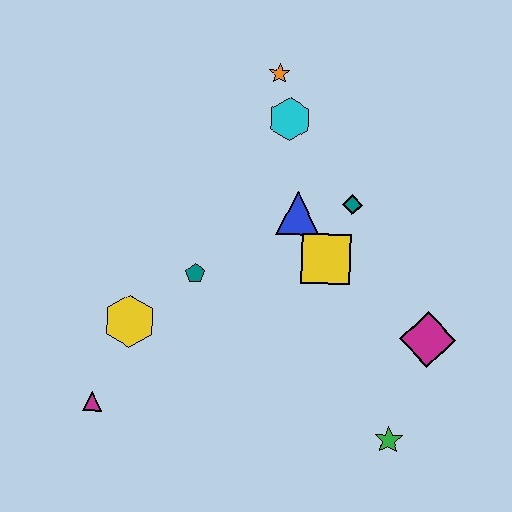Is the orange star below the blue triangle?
No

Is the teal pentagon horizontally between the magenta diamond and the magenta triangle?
Yes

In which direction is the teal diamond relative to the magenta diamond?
The teal diamond is above the magenta diamond.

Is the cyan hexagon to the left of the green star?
Yes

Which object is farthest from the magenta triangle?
The orange star is farthest from the magenta triangle.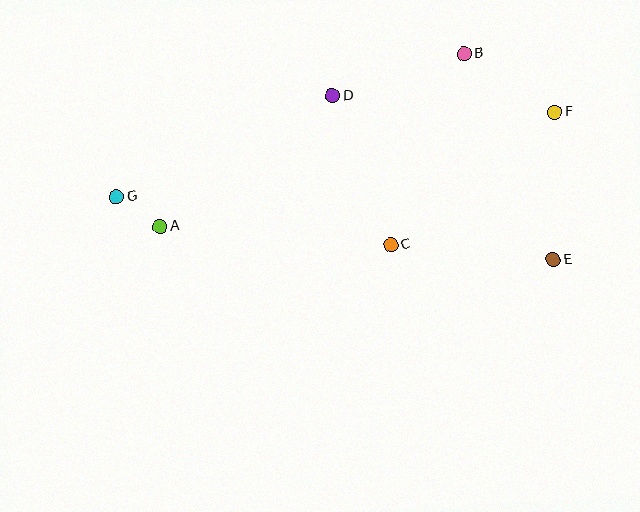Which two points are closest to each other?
Points A and G are closest to each other.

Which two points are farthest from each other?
Points F and G are farthest from each other.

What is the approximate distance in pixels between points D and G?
The distance between D and G is approximately 238 pixels.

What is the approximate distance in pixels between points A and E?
The distance between A and E is approximately 394 pixels.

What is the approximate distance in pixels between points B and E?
The distance between B and E is approximately 225 pixels.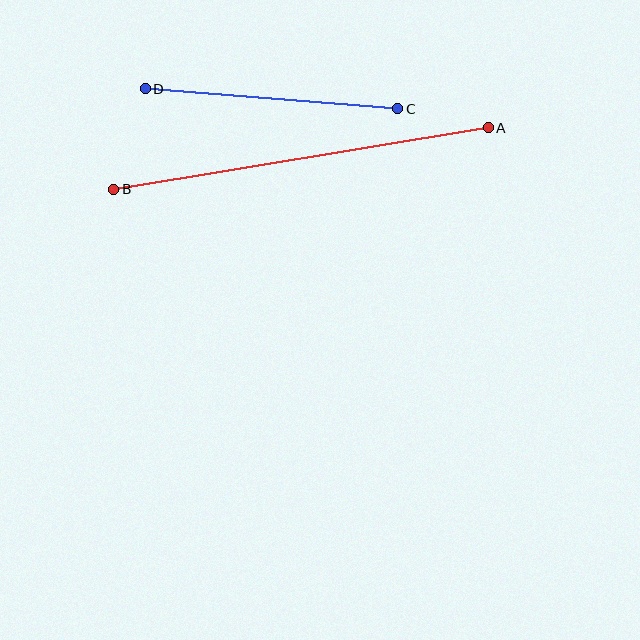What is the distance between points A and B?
The distance is approximately 380 pixels.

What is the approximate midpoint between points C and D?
The midpoint is at approximately (271, 99) pixels.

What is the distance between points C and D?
The distance is approximately 253 pixels.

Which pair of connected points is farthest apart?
Points A and B are farthest apart.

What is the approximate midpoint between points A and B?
The midpoint is at approximately (301, 158) pixels.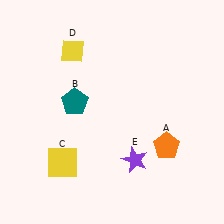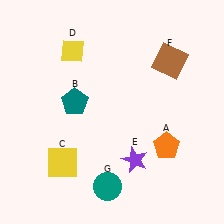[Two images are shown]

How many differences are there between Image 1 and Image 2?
There are 2 differences between the two images.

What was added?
A brown square (F), a teal circle (G) were added in Image 2.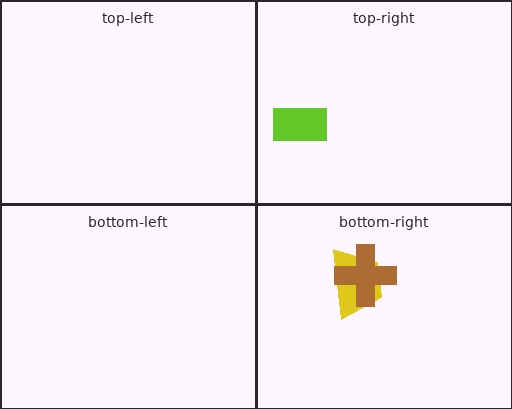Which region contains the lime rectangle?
The top-right region.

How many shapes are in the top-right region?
1.